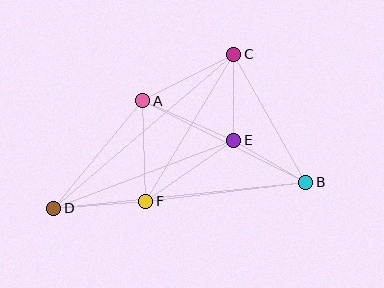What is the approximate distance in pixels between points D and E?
The distance between D and E is approximately 192 pixels.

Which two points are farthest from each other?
Points B and D are farthest from each other.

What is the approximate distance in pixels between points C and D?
The distance between C and D is approximately 237 pixels.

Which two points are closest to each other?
Points B and E are closest to each other.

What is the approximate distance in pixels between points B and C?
The distance between B and C is approximately 147 pixels.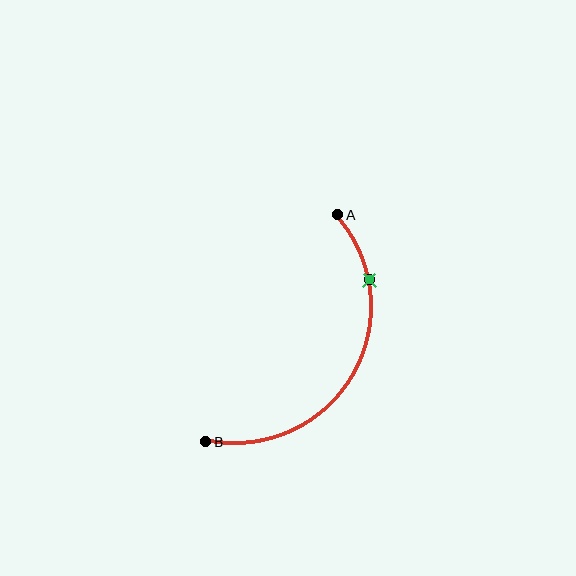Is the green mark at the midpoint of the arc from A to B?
No. The green mark lies on the arc but is closer to endpoint A. The arc midpoint would be at the point on the curve equidistant along the arc from both A and B.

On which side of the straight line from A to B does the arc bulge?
The arc bulges to the right of the straight line connecting A and B.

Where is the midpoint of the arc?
The arc midpoint is the point on the curve farthest from the straight line joining A and B. It sits to the right of that line.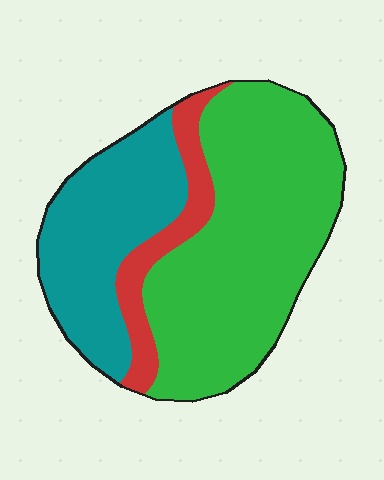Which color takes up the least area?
Red, at roughly 10%.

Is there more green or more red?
Green.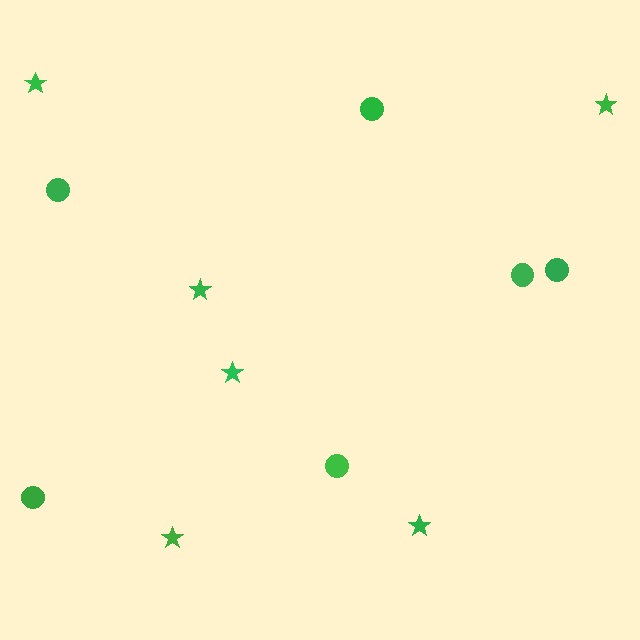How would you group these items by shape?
There are 2 groups: one group of stars (6) and one group of circles (6).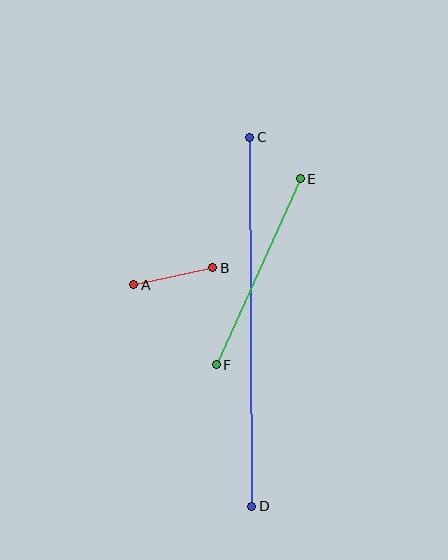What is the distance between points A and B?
The distance is approximately 81 pixels.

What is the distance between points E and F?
The distance is approximately 205 pixels.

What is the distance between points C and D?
The distance is approximately 369 pixels.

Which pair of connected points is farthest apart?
Points C and D are farthest apart.